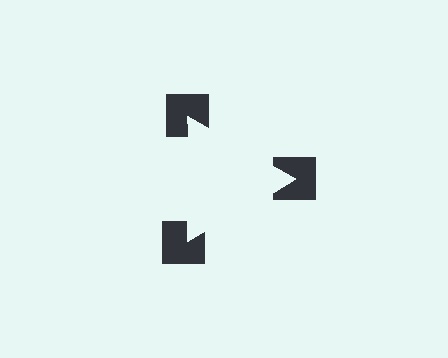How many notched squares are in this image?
There are 3 — one at each vertex of the illusory triangle.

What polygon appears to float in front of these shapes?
An illusory triangle — its edges are inferred from the aligned wedge cuts in the notched squares, not physically drawn.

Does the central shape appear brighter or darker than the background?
It typically appears slightly brighter than the background, even though no actual brightness change is drawn.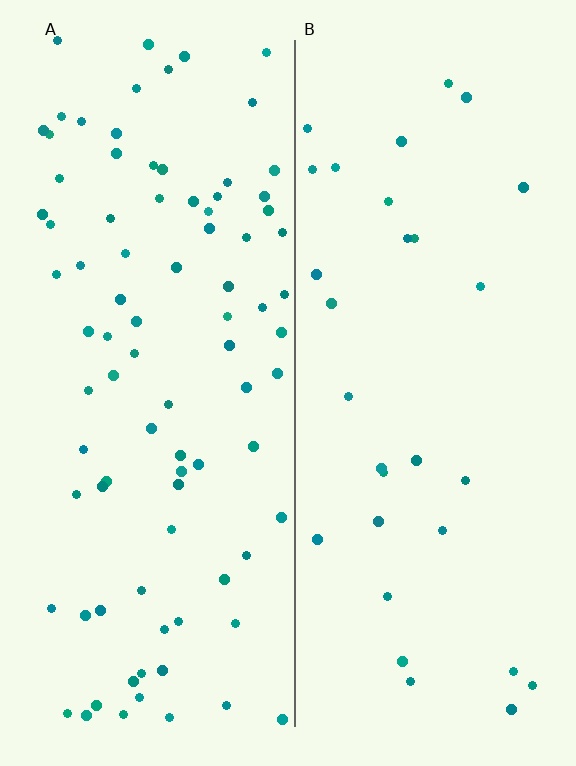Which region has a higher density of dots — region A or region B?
A (the left).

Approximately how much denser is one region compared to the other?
Approximately 2.9× — region A over region B.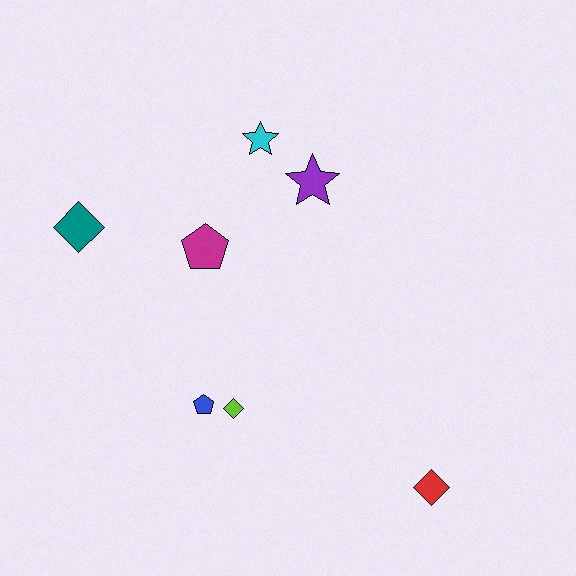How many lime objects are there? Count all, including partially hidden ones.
There is 1 lime object.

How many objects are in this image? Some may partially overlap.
There are 7 objects.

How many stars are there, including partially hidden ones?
There are 2 stars.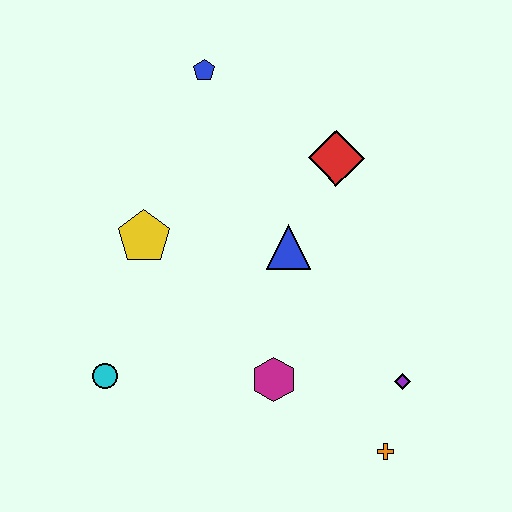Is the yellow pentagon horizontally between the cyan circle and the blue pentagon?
Yes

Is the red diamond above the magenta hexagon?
Yes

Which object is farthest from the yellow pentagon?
The orange cross is farthest from the yellow pentagon.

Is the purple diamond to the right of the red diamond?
Yes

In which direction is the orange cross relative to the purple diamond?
The orange cross is below the purple diamond.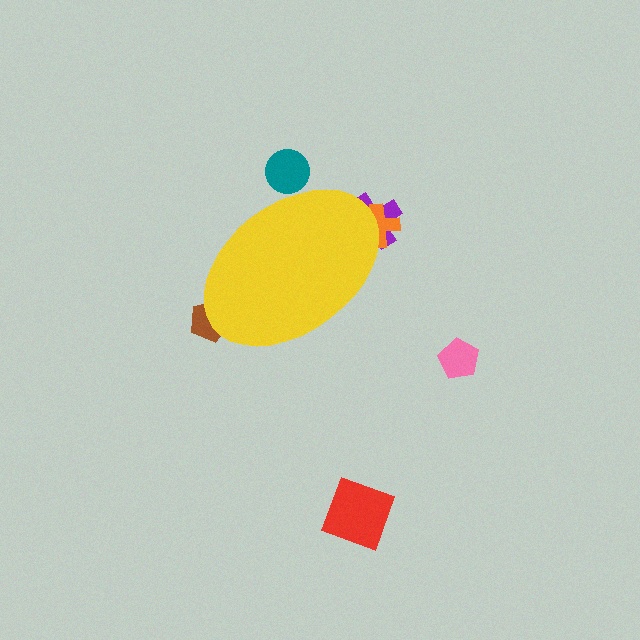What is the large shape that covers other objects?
A yellow ellipse.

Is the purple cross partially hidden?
Yes, the purple cross is partially hidden behind the yellow ellipse.